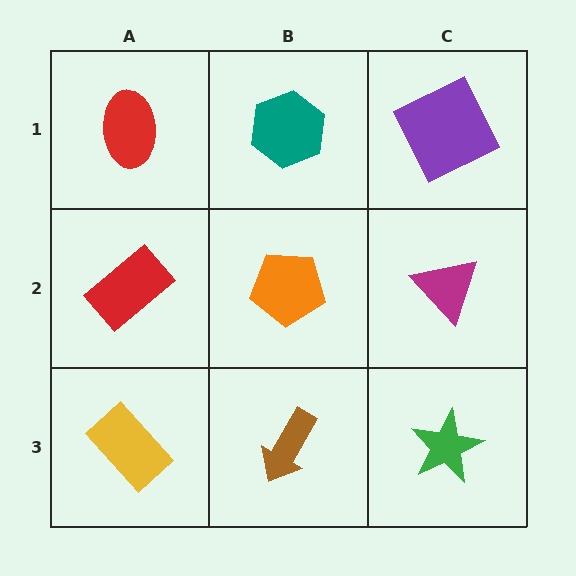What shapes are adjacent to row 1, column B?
An orange pentagon (row 2, column B), a red ellipse (row 1, column A), a purple square (row 1, column C).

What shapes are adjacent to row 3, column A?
A red rectangle (row 2, column A), a brown arrow (row 3, column B).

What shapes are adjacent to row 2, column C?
A purple square (row 1, column C), a green star (row 3, column C), an orange pentagon (row 2, column B).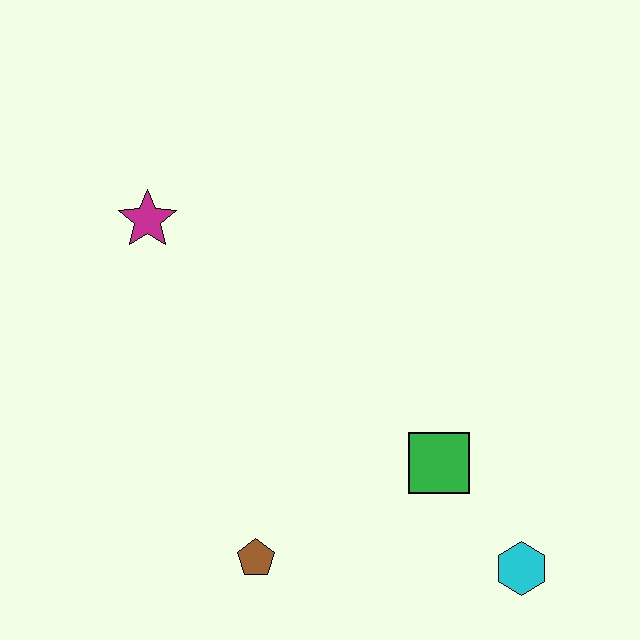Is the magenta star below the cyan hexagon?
No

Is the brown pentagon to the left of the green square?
Yes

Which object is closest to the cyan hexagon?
The green square is closest to the cyan hexagon.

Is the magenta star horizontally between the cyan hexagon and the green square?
No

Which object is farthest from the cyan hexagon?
The magenta star is farthest from the cyan hexagon.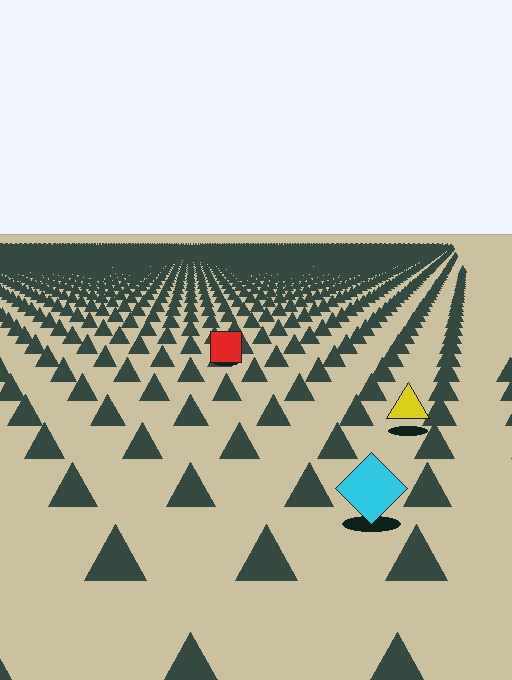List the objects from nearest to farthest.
From nearest to farthest: the cyan diamond, the yellow triangle, the red square.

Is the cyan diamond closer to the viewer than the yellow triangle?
Yes. The cyan diamond is closer — you can tell from the texture gradient: the ground texture is coarser near it.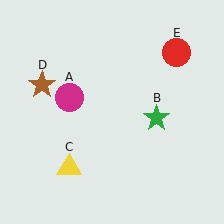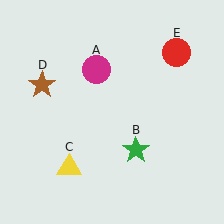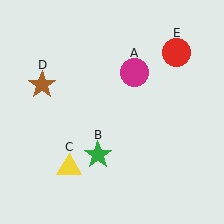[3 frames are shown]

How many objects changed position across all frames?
2 objects changed position: magenta circle (object A), green star (object B).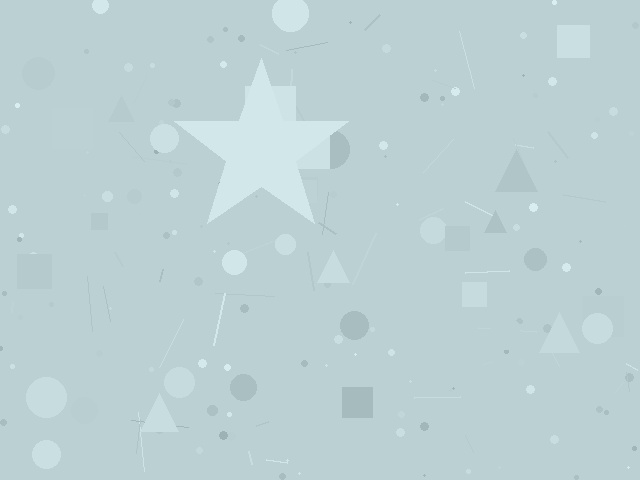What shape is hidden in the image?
A star is hidden in the image.